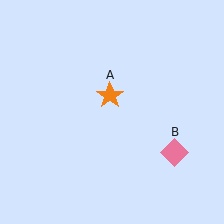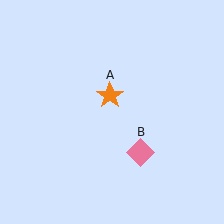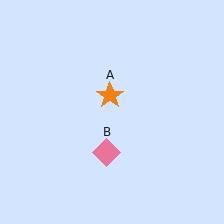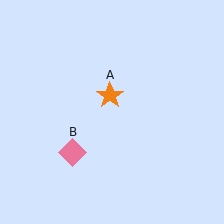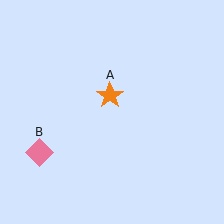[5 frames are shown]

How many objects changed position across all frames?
1 object changed position: pink diamond (object B).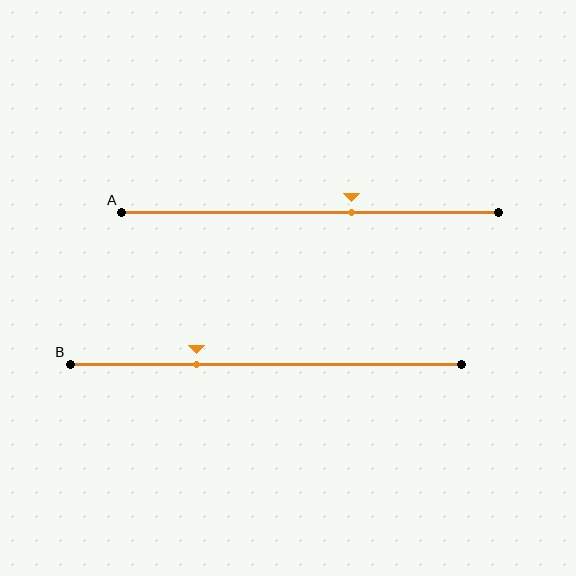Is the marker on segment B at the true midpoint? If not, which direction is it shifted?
No, the marker on segment B is shifted to the left by about 18% of the segment length.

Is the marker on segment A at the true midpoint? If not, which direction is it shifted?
No, the marker on segment A is shifted to the right by about 11% of the segment length.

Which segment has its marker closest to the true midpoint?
Segment A has its marker closest to the true midpoint.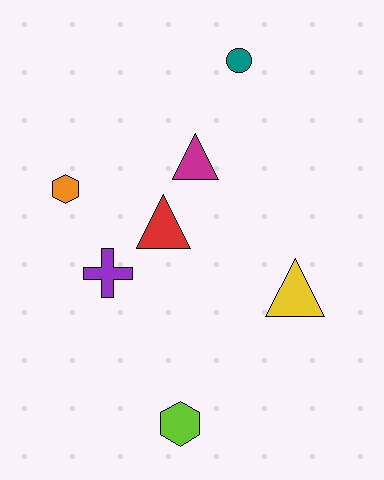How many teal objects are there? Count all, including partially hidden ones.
There is 1 teal object.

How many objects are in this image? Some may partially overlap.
There are 7 objects.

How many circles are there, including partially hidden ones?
There is 1 circle.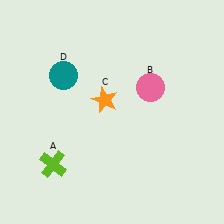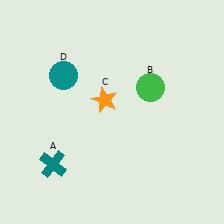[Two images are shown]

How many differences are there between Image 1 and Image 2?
There are 2 differences between the two images.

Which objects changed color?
A changed from lime to teal. B changed from pink to green.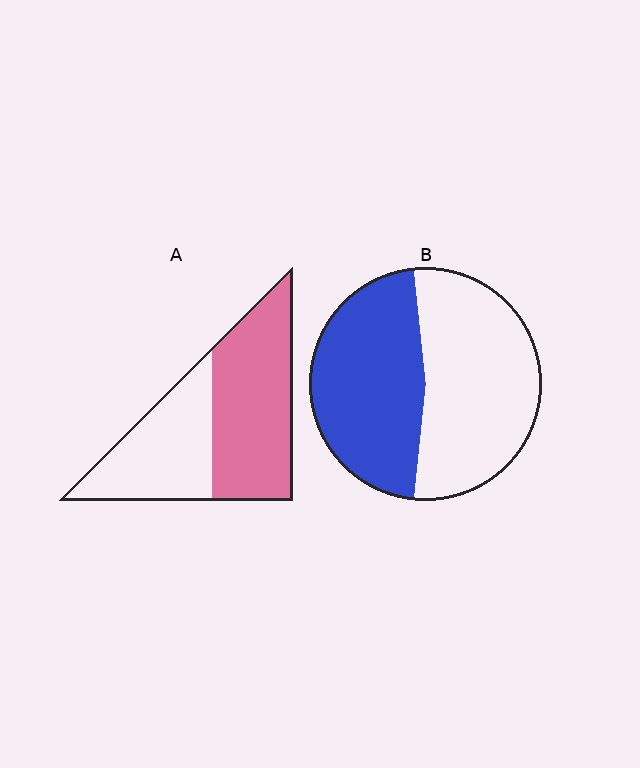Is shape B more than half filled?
Roughly half.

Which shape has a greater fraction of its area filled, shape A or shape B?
Shape A.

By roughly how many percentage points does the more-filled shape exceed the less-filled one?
By roughly 10 percentage points (A over B).